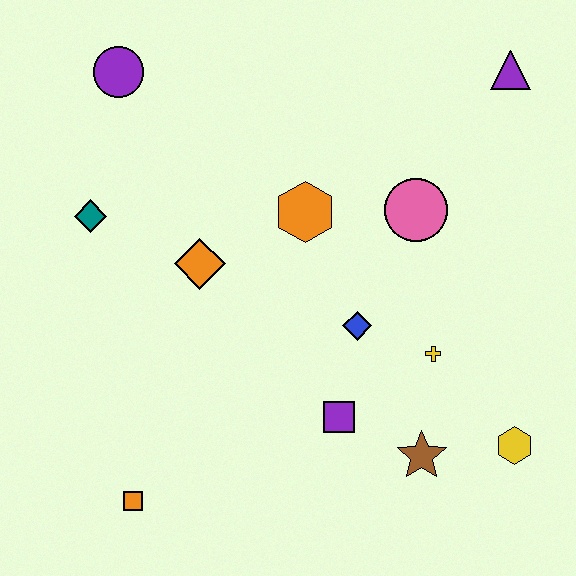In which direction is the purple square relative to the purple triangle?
The purple square is below the purple triangle.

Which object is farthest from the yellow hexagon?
The purple circle is farthest from the yellow hexagon.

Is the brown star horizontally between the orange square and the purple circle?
No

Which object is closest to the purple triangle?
The pink circle is closest to the purple triangle.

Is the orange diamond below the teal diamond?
Yes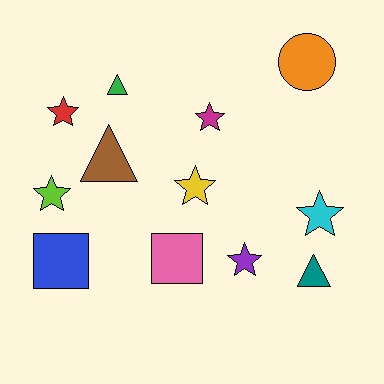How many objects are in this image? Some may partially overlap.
There are 12 objects.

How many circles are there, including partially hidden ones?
There is 1 circle.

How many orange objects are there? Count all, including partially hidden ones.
There is 1 orange object.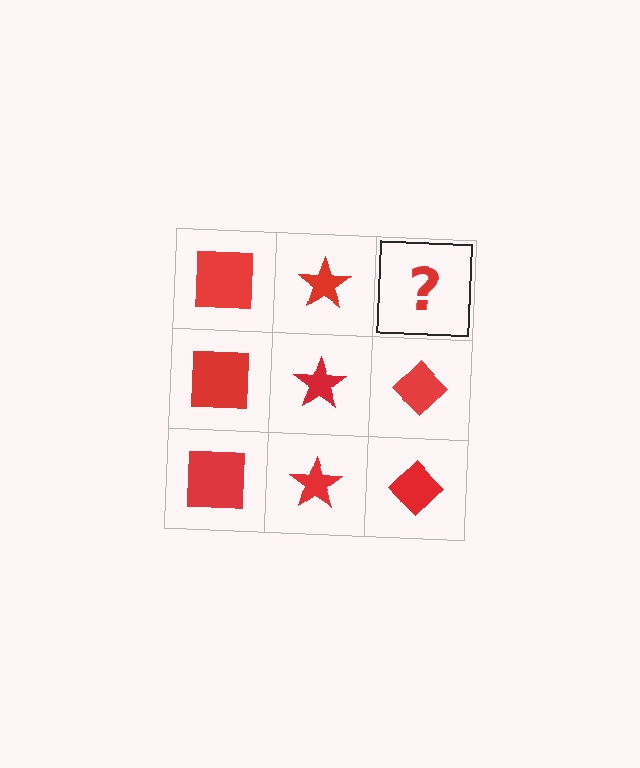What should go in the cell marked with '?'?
The missing cell should contain a red diamond.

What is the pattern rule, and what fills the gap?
The rule is that each column has a consistent shape. The gap should be filled with a red diamond.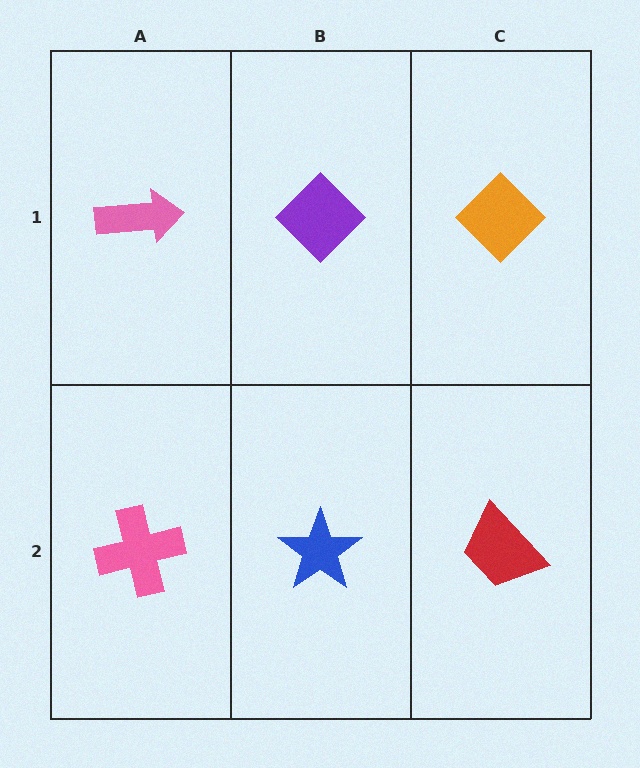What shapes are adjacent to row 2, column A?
A pink arrow (row 1, column A), a blue star (row 2, column B).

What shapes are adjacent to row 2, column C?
An orange diamond (row 1, column C), a blue star (row 2, column B).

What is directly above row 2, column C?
An orange diamond.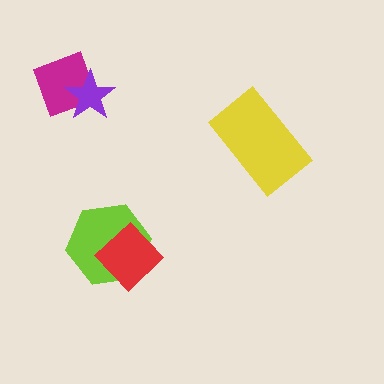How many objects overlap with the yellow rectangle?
0 objects overlap with the yellow rectangle.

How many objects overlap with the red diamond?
1 object overlaps with the red diamond.